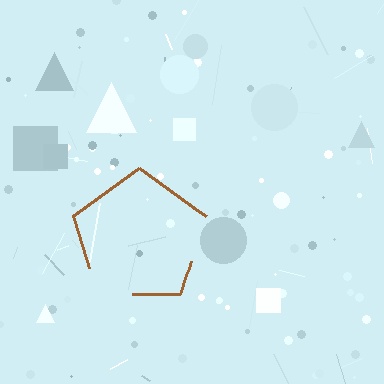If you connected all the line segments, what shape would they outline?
They would outline a pentagon.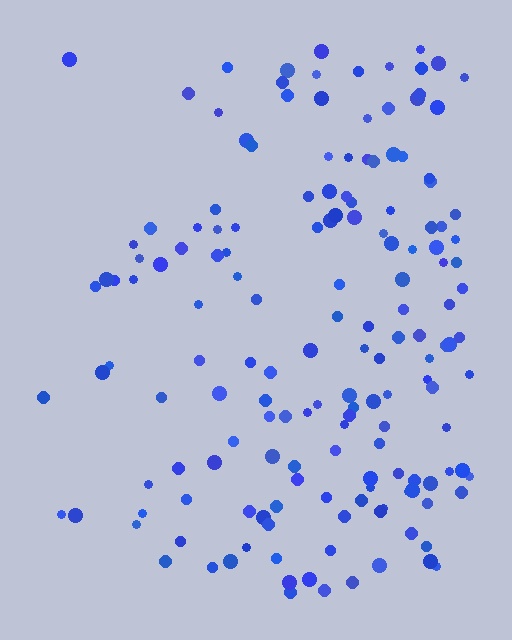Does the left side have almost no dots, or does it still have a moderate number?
Still a moderate number, just noticeably fewer than the right.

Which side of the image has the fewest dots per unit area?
The left.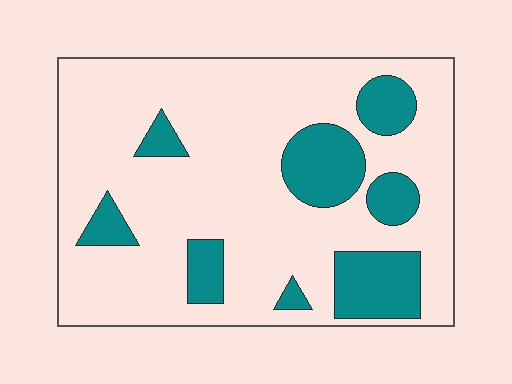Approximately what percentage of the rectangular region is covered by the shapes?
Approximately 20%.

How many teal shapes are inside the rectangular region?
8.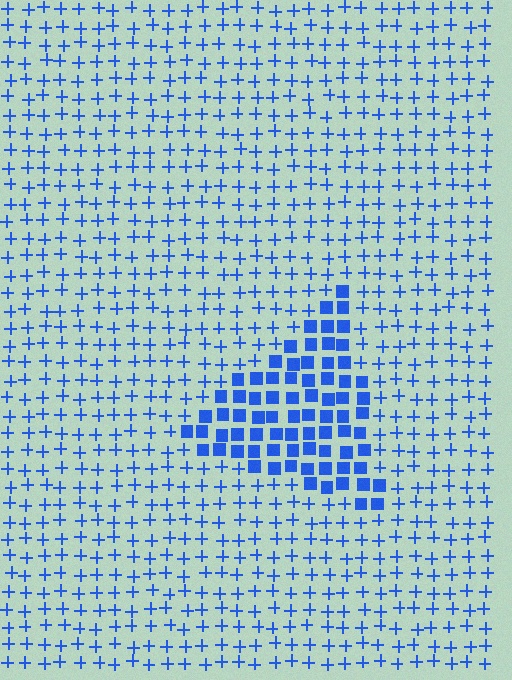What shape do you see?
I see a triangle.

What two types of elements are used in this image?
The image uses squares inside the triangle region and plus signs outside it.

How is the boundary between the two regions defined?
The boundary is defined by a change in element shape: squares inside vs. plus signs outside. All elements share the same color and spacing.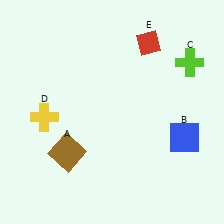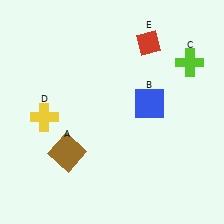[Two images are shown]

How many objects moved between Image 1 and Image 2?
1 object moved between the two images.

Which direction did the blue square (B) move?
The blue square (B) moved left.